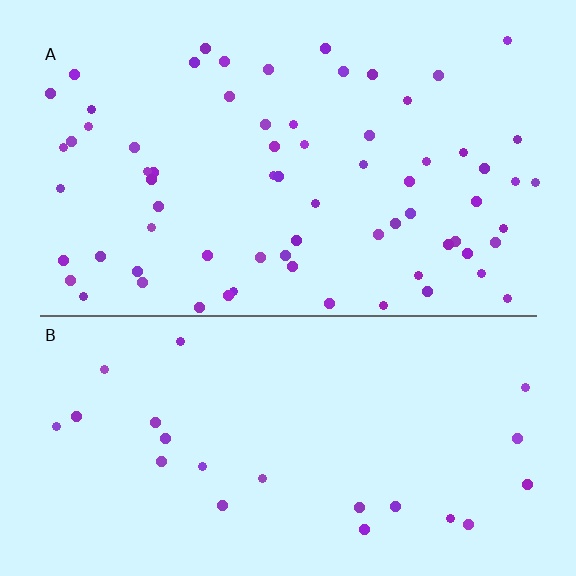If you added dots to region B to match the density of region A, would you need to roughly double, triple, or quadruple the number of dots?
Approximately triple.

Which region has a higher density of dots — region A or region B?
A (the top).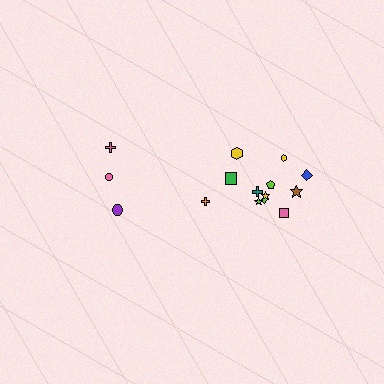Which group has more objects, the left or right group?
The right group.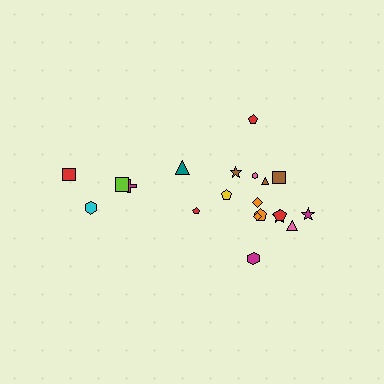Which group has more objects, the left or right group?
The right group.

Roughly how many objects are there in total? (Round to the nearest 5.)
Roughly 20 objects in total.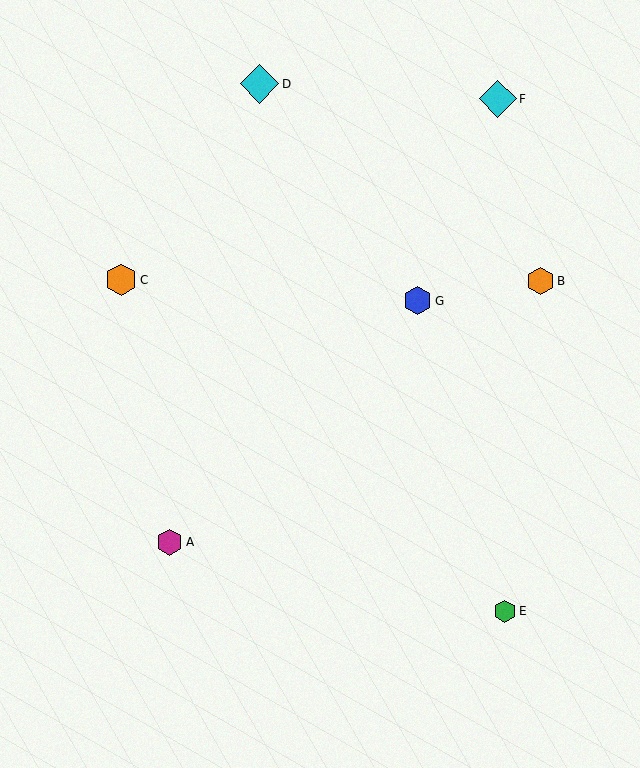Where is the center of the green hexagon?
The center of the green hexagon is at (505, 611).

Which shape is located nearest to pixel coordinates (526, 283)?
The orange hexagon (labeled B) at (541, 281) is nearest to that location.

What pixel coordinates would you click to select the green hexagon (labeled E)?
Click at (505, 611) to select the green hexagon E.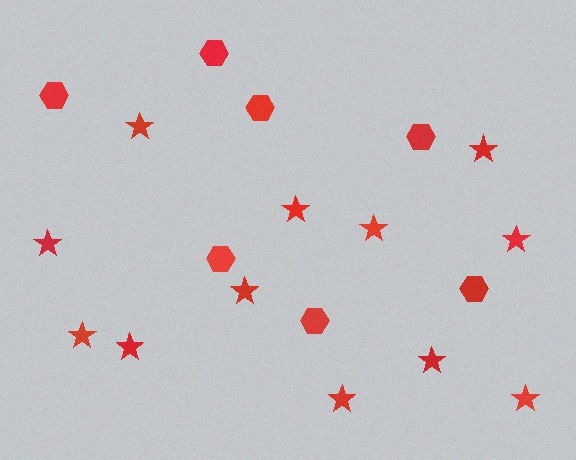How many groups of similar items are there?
There are 2 groups: one group of hexagons (7) and one group of stars (12).